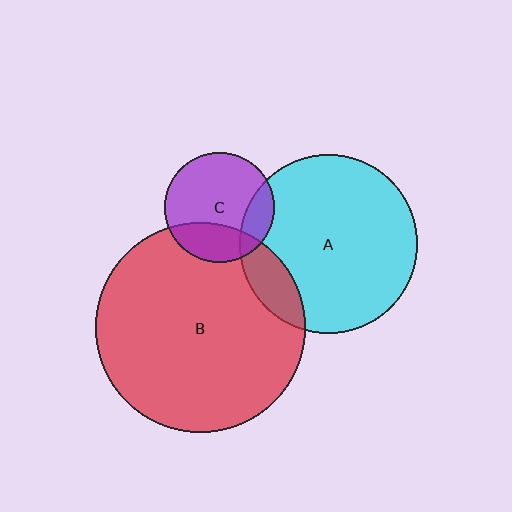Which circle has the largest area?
Circle B (red).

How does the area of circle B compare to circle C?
Approximately 3.6 times.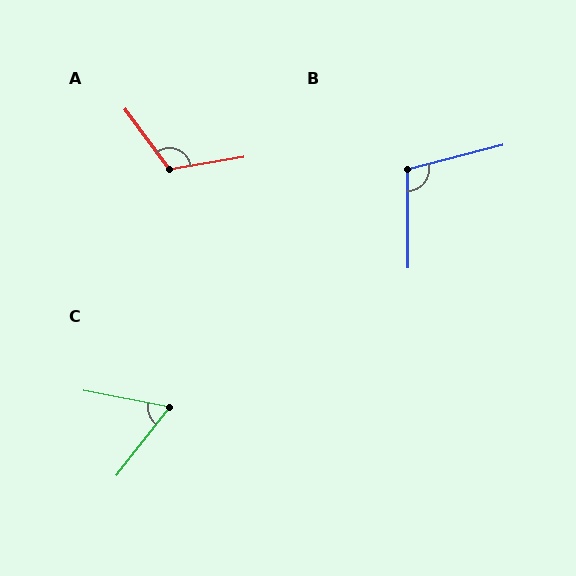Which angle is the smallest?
C, at approximately 63 degrees.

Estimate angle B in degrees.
Approximately 104 degrees.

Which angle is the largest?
A, at approximately 117 degrees.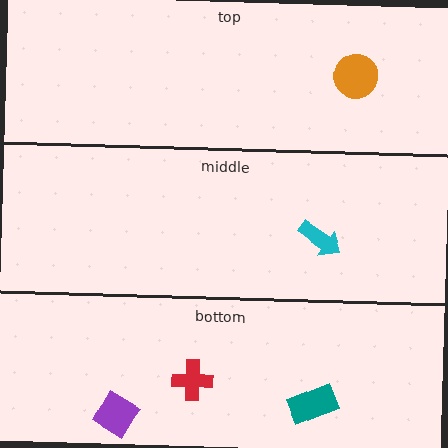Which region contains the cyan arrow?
The middle region.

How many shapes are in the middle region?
1.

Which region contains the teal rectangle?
The bottom region.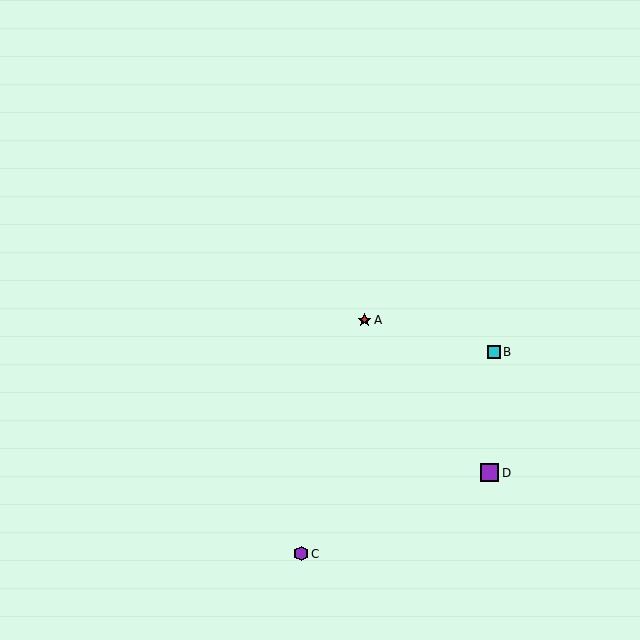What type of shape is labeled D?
Shape D is a purple square.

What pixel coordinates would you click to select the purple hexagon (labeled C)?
Click at (301, 554) to select the purple hexagon C.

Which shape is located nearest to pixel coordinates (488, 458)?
The purple square (labeled D) at (490, 473) is nearest to that location.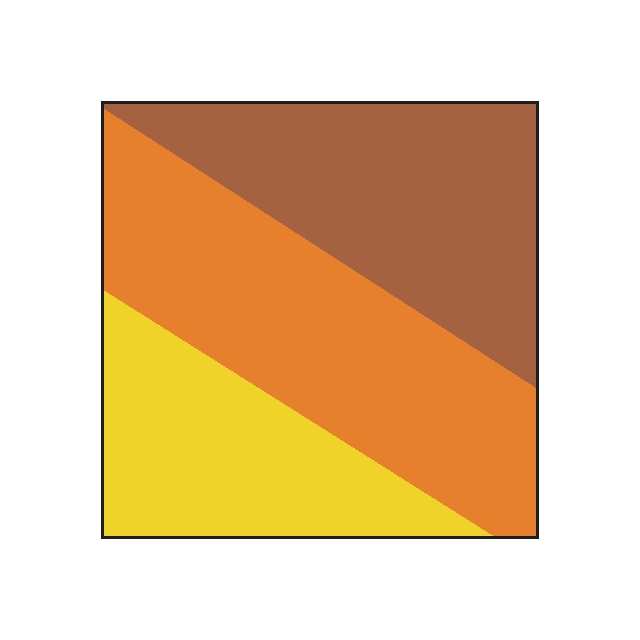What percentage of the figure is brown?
Brown covers 34% of the figure.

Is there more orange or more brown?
Orange.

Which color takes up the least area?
Yellow, at roughly 25%.